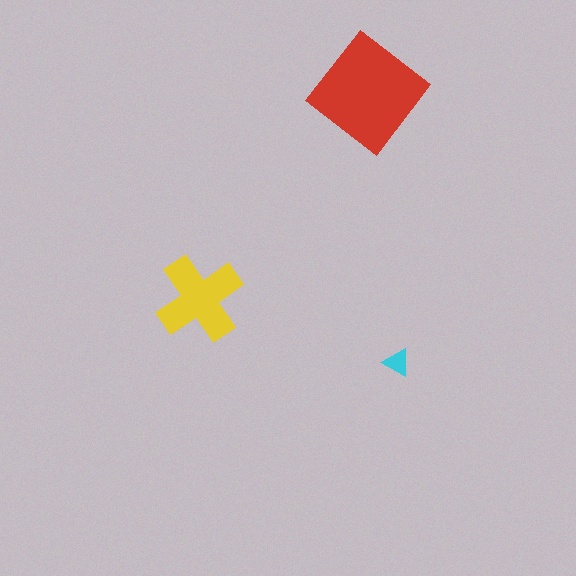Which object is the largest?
The red diamond.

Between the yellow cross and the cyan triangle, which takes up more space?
The yellow cross.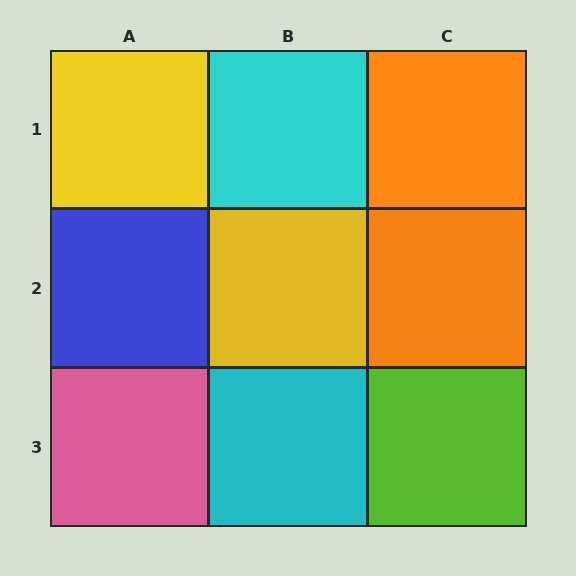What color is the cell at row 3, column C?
Lime.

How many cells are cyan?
2 cells are cyan.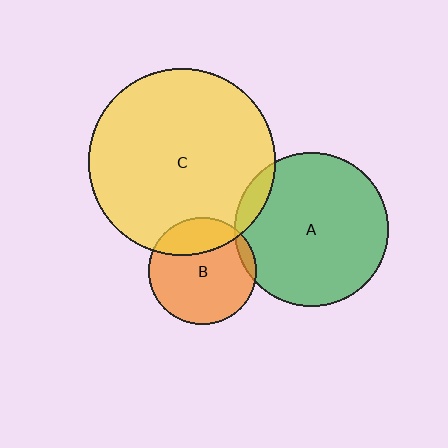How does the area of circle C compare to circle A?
Approximately 1.5 times.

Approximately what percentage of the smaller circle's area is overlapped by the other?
Approximately 10%.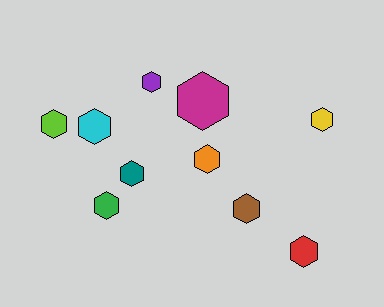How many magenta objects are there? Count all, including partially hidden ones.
There is 1 magenta object.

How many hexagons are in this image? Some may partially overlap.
There are 10 hexagons.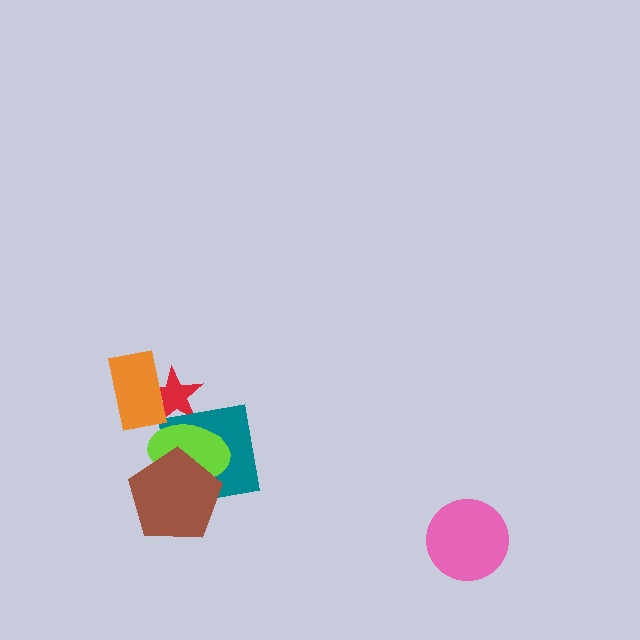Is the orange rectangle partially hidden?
No, no other shape covers it.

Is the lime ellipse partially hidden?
Yes, it is partially covered by another shape.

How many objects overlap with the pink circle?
0 objects overlap with the pink circle.